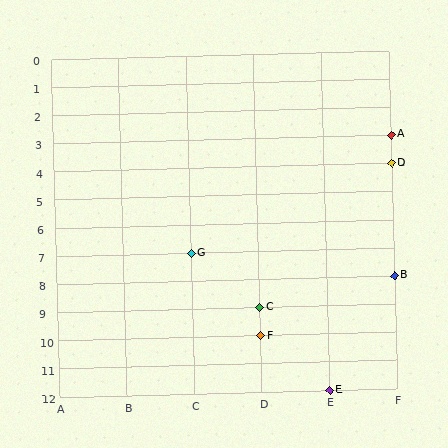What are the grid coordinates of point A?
Point A is at grid coordinates (F, 3).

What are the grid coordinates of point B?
Point B is at grid coordinates (F, 8).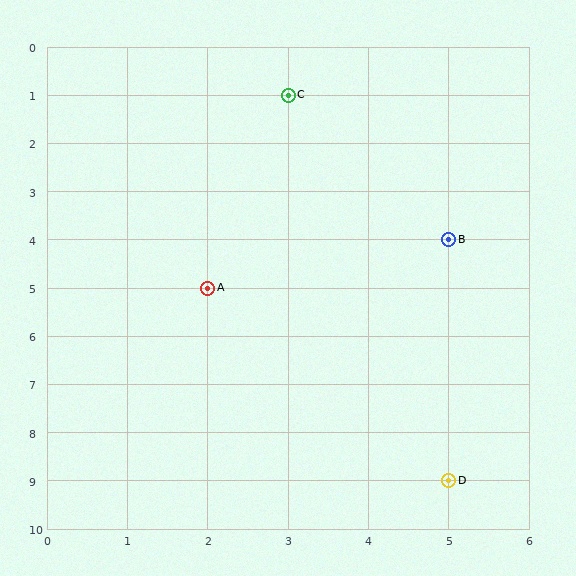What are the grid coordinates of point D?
Point D is at grid coordinates (5, 9).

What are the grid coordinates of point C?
Point C is at grid coordinates (3, 1).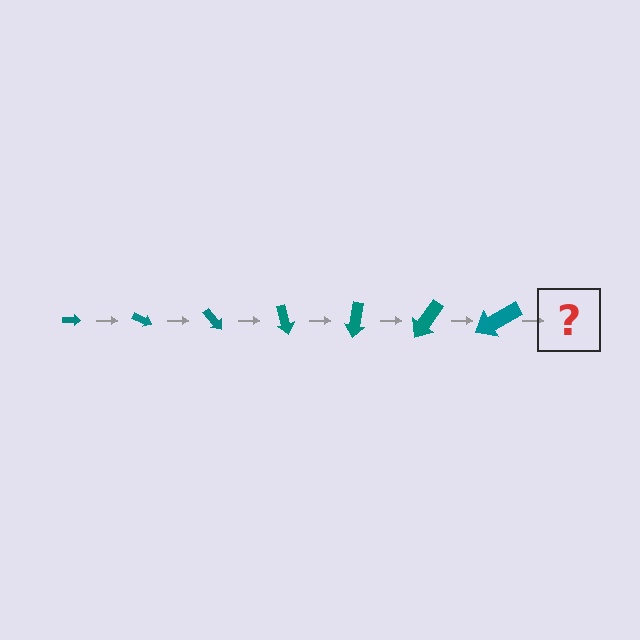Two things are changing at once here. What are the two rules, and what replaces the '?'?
The two rules are that the arrow grows larger each step and it rotates 25 degrees each step. The '?' should be an arrow, larger than the previous one and rotated 175 degrees from the start.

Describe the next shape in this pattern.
It should be an arrow, larger than the previous one and rotated 175 degrees from the start.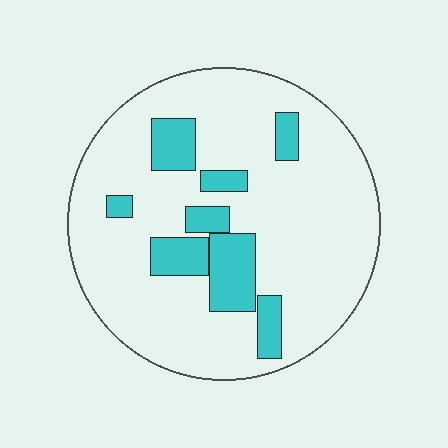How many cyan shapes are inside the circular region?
8.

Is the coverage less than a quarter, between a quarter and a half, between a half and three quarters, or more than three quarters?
Less than a quarter.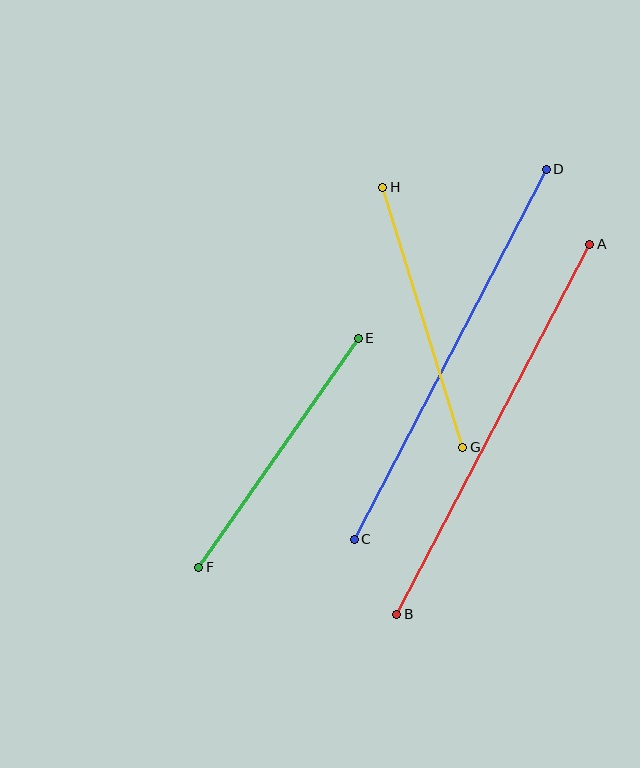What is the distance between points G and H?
The distance is approximately 272 pixels.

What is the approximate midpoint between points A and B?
The midpoint is at approximately (493, 429) pixels.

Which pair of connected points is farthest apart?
Points A and B are farthest apart.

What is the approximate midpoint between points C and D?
The midpoint is at approximately (450, 354) pixels.